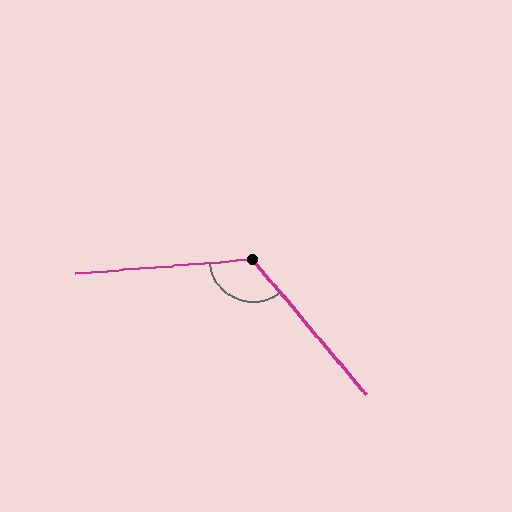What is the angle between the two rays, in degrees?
Approximately 125 degrees.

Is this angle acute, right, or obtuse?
It is obtuse.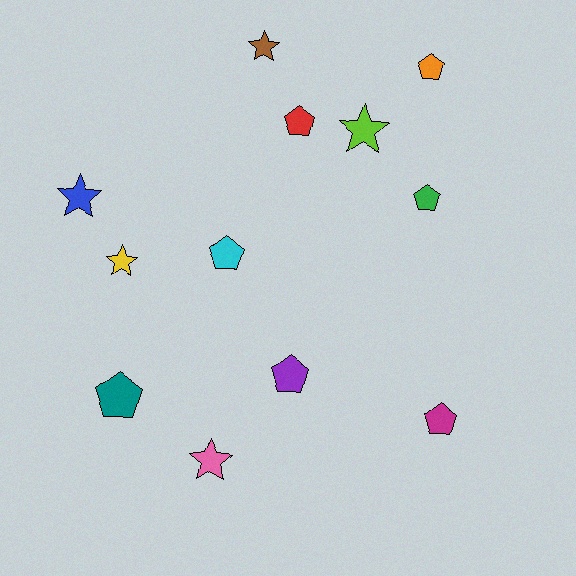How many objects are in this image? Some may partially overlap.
There are 12 objects.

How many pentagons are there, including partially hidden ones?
There are 7 pentagons.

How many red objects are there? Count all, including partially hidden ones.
There is 1 red object.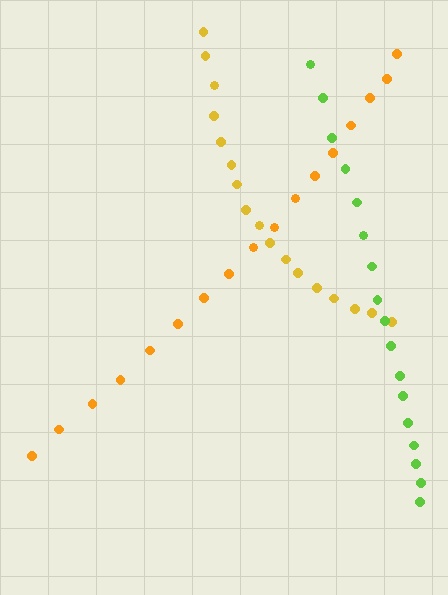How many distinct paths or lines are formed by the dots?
There are 3 distinct paths.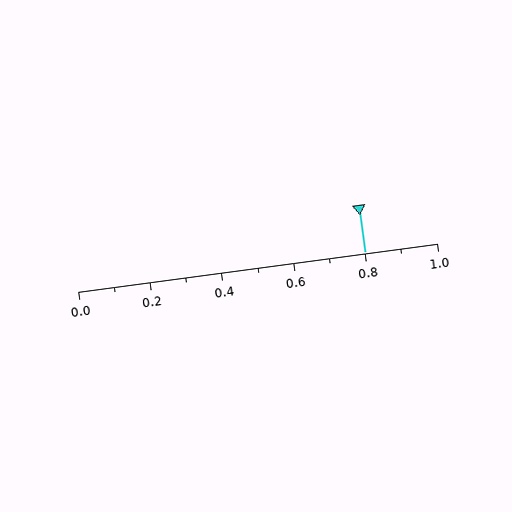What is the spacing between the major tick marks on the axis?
The major ticks are spaced 0.2 apart.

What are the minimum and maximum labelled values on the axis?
The axis runs from 0.0 to 1.0.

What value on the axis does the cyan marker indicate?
The marker indicates approximately 0.8.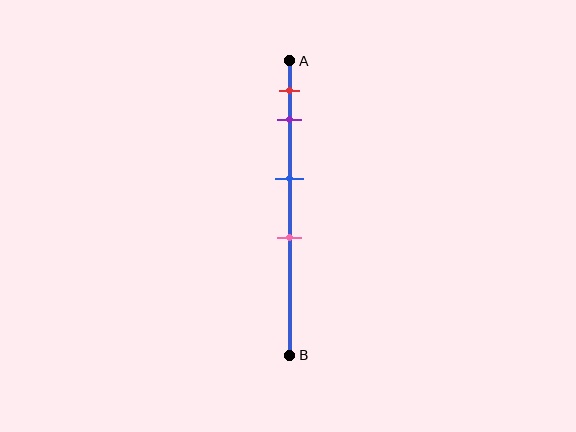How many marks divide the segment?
There are 4 marks dividing the segment.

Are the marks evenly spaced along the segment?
No, the marks are not evenly spaced.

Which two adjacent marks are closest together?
The red and purple marks are the closest adjacent pair.